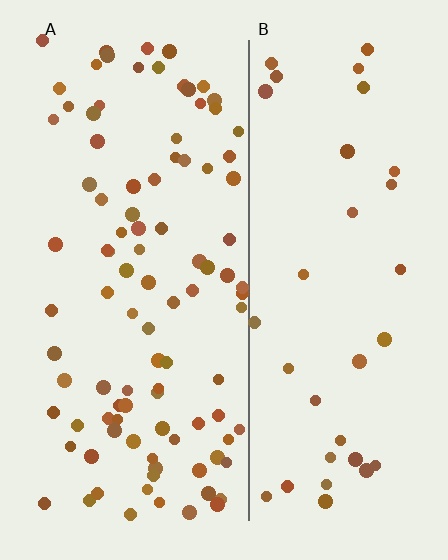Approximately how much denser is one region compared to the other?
Approximately 2.8× — region A over region B.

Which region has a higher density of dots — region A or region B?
A (the left).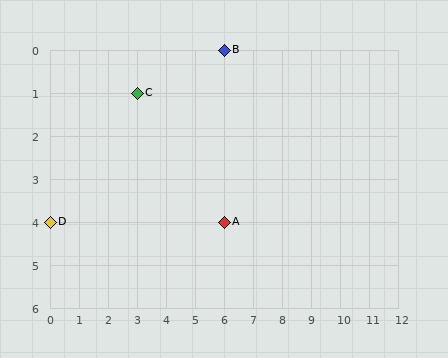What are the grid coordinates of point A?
Point A is at grid coordinates (6, 4).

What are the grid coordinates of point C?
Point C is at grid coordinates (3, 1).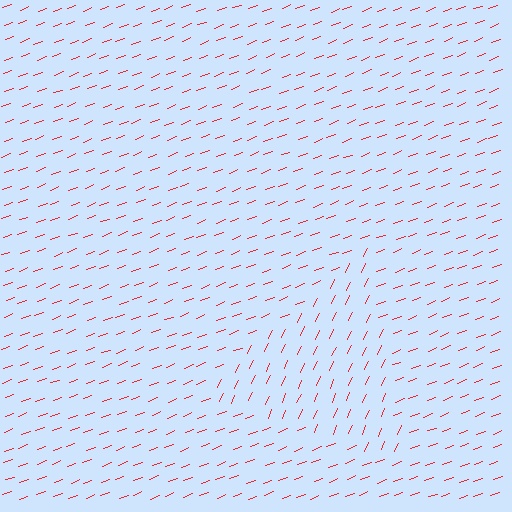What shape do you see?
I see a triangle.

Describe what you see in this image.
The image is filled with small red line segments. A triangle region in the image has lines oriented differently from the surrounding lines, creating a visible texture boundary.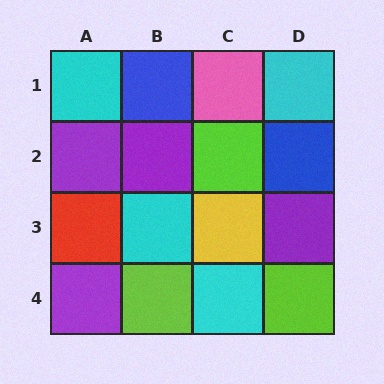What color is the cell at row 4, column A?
Purple.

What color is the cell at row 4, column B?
Lime.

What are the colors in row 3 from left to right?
Red, cyan, yellow, purple.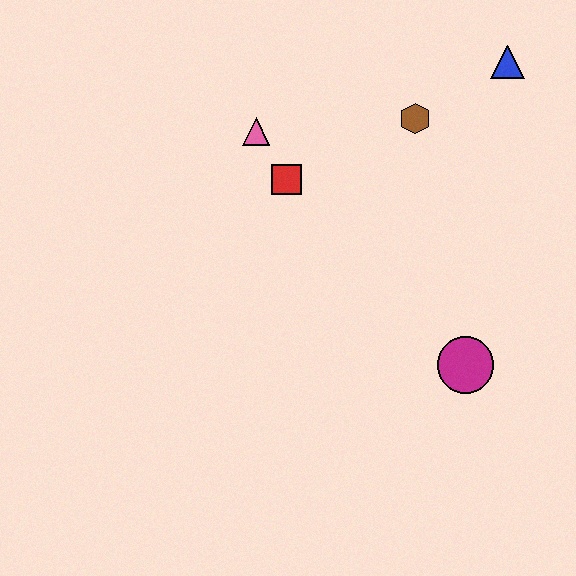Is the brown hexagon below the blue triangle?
Yes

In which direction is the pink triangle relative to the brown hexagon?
The pink triangle is to the left of the brown hexagon.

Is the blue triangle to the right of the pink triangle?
Yes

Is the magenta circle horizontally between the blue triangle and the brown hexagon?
Yes